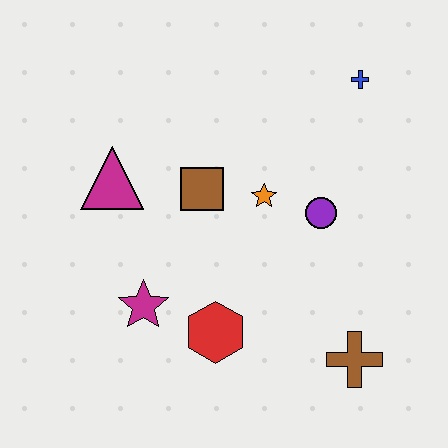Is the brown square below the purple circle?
No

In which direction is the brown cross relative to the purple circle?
The brown cross is below the purple circle.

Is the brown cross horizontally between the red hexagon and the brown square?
No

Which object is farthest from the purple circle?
The magenta triangle is farthest from the purple circle.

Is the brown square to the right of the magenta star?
Yes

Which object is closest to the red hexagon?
The magenta star is closest to the red hexagon.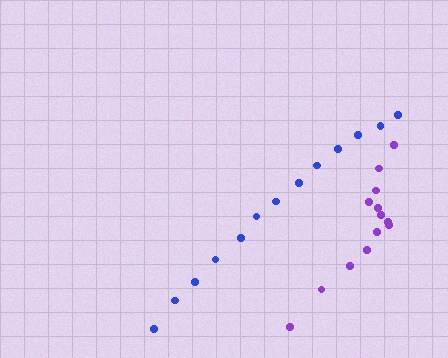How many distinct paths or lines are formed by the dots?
There are 2 distinct paths.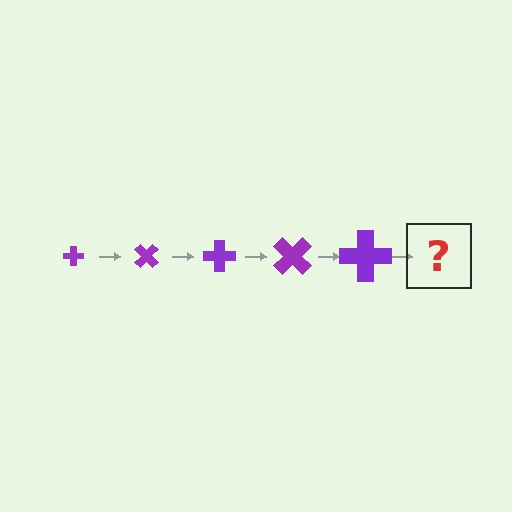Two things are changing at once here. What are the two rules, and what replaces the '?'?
The two rules are that the cross grows larger each step and it rotates 45 degrees each step. The '?' should be a cross, larger than the previous one and rotated 225 degrees from the start.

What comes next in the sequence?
The next element should be a cross, larger than the previous one and rotated 225 degrees from the start.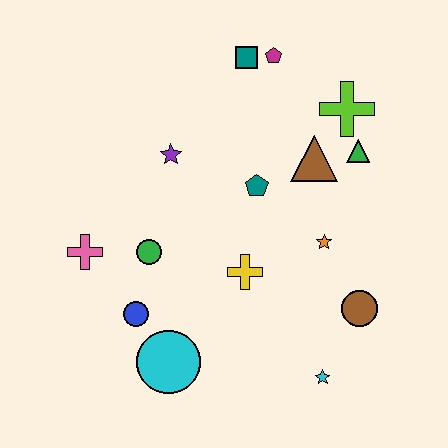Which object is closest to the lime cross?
The green triangle is closest to the lime cross.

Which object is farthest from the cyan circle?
The magenta pentagon is farthest from the cyan circle.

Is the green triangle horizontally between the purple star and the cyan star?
No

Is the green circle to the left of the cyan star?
Yes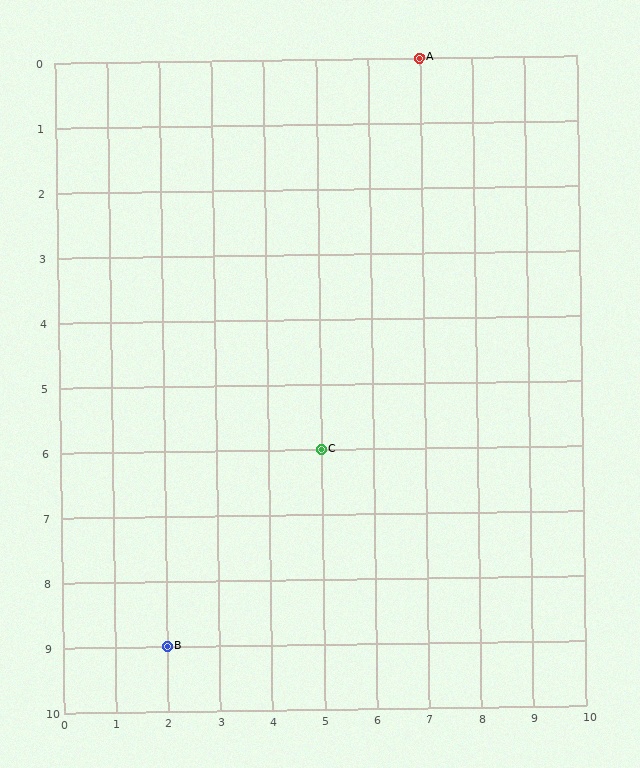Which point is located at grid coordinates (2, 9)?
Point B is at (2, 9).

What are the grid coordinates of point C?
Point C is at grid coordinates (5, 6).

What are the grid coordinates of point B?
Point B is at grid coordinates (2, 9).